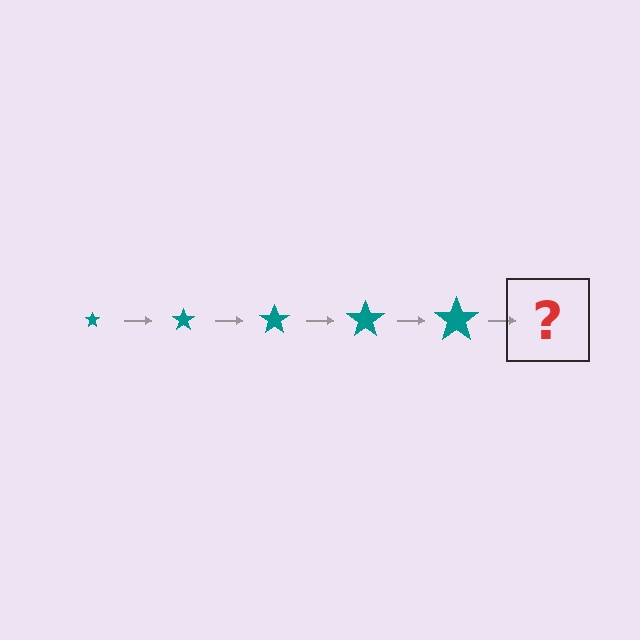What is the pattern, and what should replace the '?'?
The pattern is that the star gets progressively larger each step. The '?' should be a teal star, larger than the previous one.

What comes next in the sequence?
The next element should be a teal star, larger than the previous one.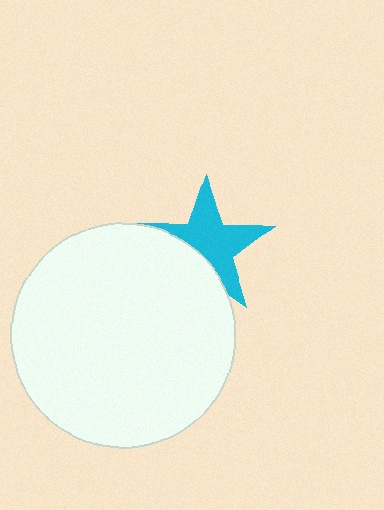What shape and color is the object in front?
The object in front is a white circle.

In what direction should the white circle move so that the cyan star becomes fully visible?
The white circle should move down. That is the shortest direction to clear the overlap and leave the cyan star fully visible.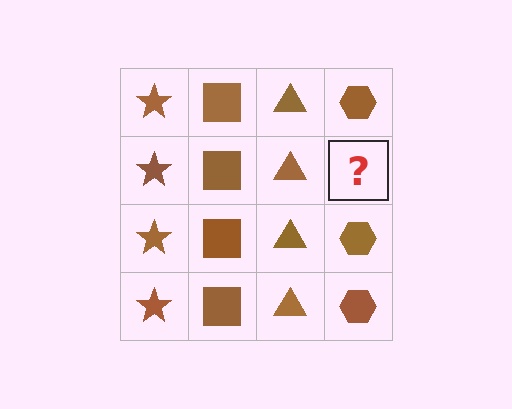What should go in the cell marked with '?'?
The missing cell should contain a brown hexagon.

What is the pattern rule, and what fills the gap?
The rule is that each column has a consistent shape. The gap should be filled with a brown hexagon.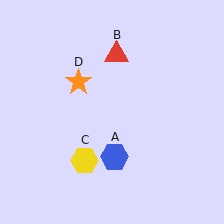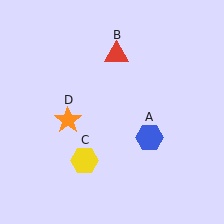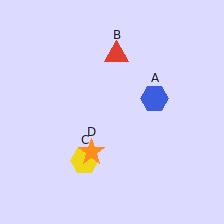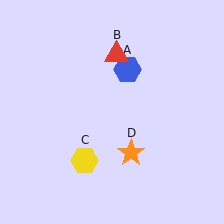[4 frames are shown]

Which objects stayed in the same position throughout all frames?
Red triangle (object B) and yellow hexagon (object C) remained stationary.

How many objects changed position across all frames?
2 objects changed position: blue hexagon (object A), orange star (object D).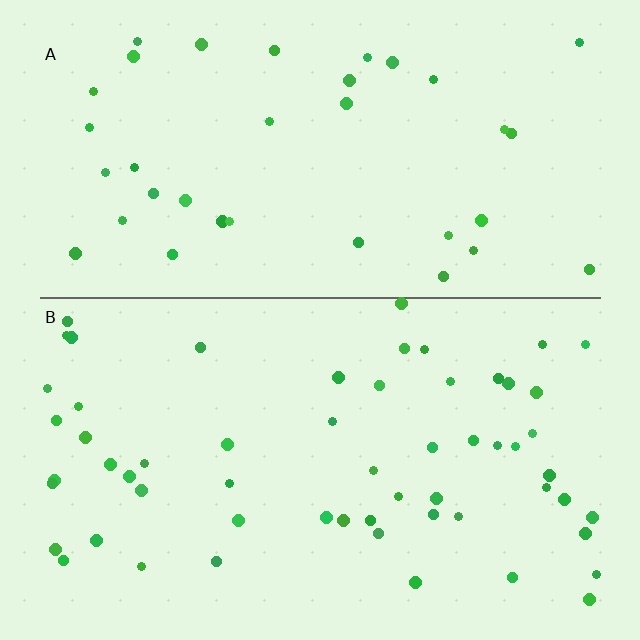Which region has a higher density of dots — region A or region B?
B (the bottom).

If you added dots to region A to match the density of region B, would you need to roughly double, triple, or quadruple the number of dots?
Approximately double.